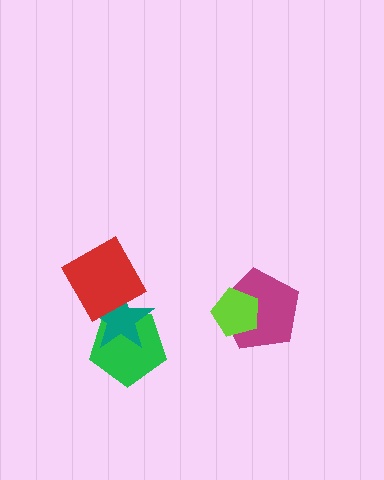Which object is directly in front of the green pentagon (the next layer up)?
The teal star is directly in front of the green pentagon.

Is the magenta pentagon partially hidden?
Yes, it is partially covered by another shape.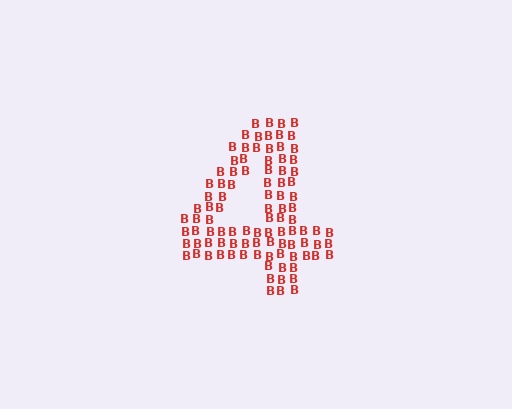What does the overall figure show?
The overall figure shows the digit 4.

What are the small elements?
The small elements are letter B's.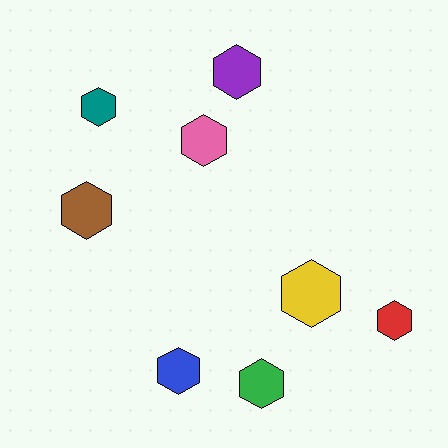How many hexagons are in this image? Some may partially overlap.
There are 8 hexagons.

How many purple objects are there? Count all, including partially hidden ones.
There is 1 purple object.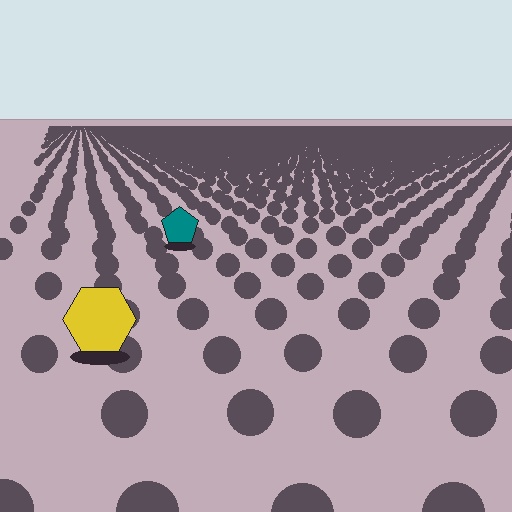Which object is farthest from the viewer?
The teal pentagon is farthest from the viewer. It appears smaller and the ground texture around it is denser.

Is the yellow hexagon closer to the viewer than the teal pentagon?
Yes. The yellow hexagon is closer — you can tell from the texture gradient: the ground texture is coarser near it.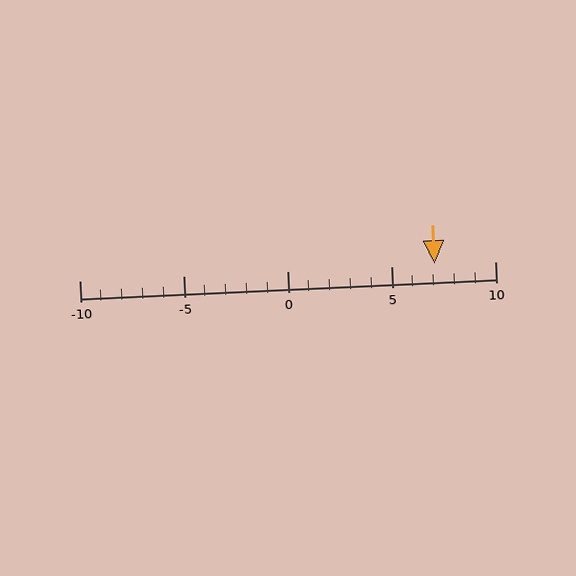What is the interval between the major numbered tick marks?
The major tick marks are spaced 5 units apart.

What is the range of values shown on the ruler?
The ruler shows values from -10 to 10.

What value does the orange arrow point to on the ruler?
The orange arrow points to approximately 7.